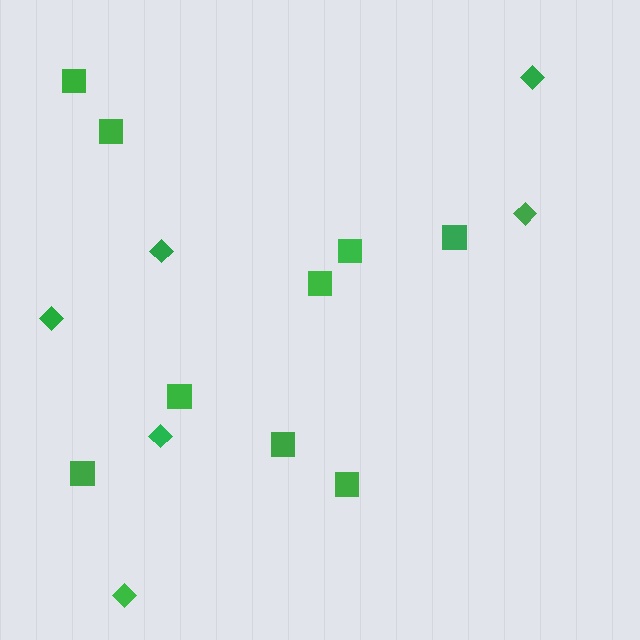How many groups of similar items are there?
There are 2 groups: one group of squares (9) and one group of diamonds (6).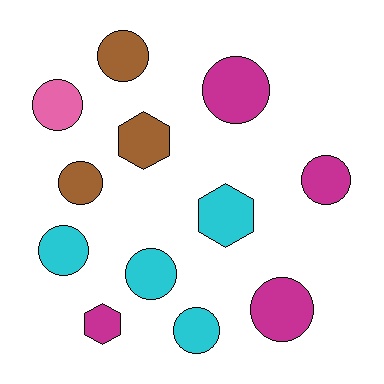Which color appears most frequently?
Cyan, with 4 objects.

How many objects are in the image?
There are 12 objects.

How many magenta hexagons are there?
There is 1 magenta hexagon.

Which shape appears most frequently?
Circle, with 9 objects.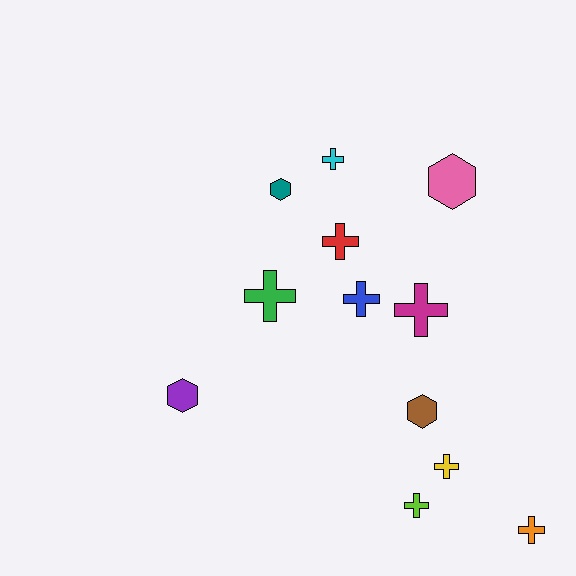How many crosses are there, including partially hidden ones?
There are 8 crosses.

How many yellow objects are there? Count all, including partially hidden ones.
There is 1 yellow object.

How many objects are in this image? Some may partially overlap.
There are 12 objects.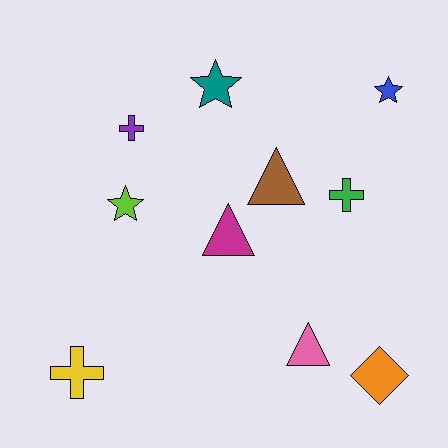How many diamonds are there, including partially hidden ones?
There is 1 diamond.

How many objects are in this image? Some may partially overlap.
There are 10 objects.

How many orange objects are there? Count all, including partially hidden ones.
There is 1 orange object.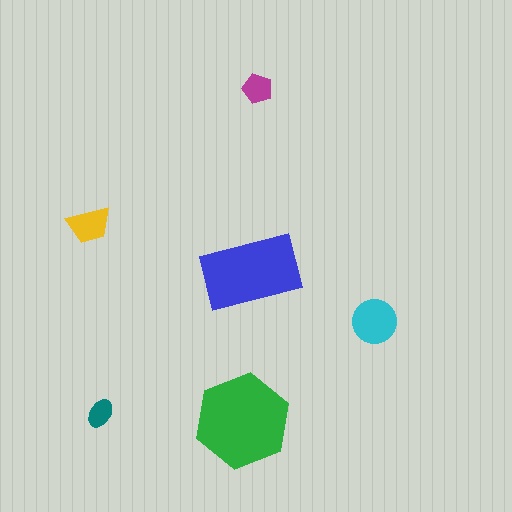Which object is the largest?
The green hexagon.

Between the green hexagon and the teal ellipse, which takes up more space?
The green hexagon.